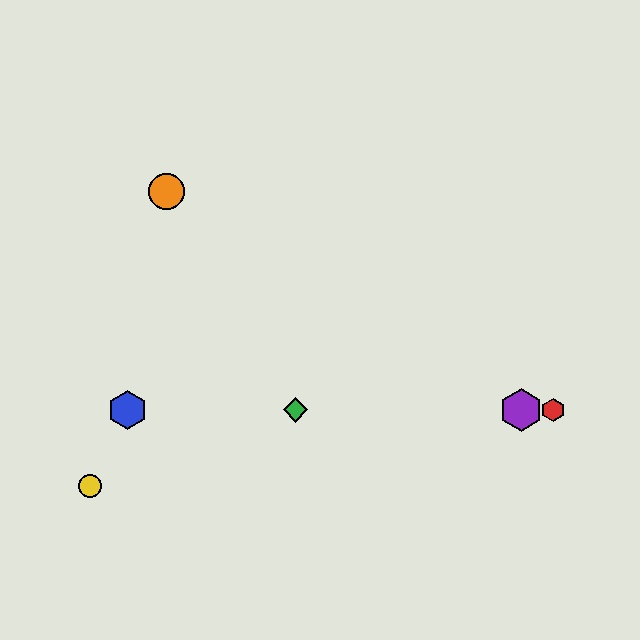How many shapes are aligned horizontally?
4 shapes (the red hexagon, the blue hexagon, the green diamond, the purple hexagon) are aligned horizontally.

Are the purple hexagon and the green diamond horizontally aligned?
Yes, both are at y≈410.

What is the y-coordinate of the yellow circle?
The yellow circle is at y≈486.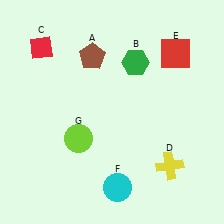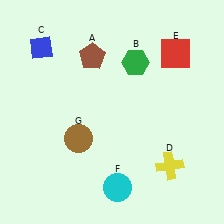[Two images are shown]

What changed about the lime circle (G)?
In Image 1, G is lime. In Image 2, it changed to brown.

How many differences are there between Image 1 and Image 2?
There are 2 differences between the two images.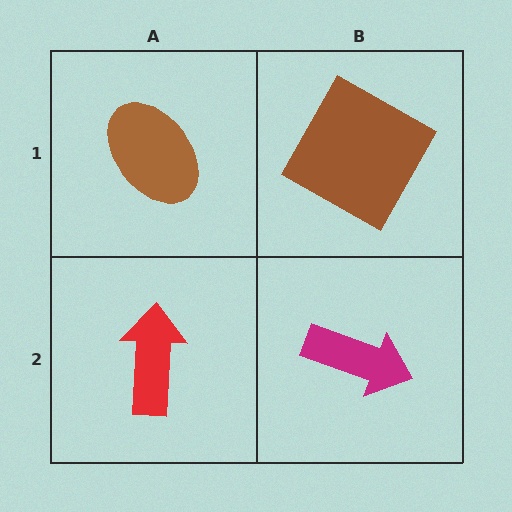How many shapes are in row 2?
2 shapes.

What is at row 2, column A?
A red arrow.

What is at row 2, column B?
A magenta arrow.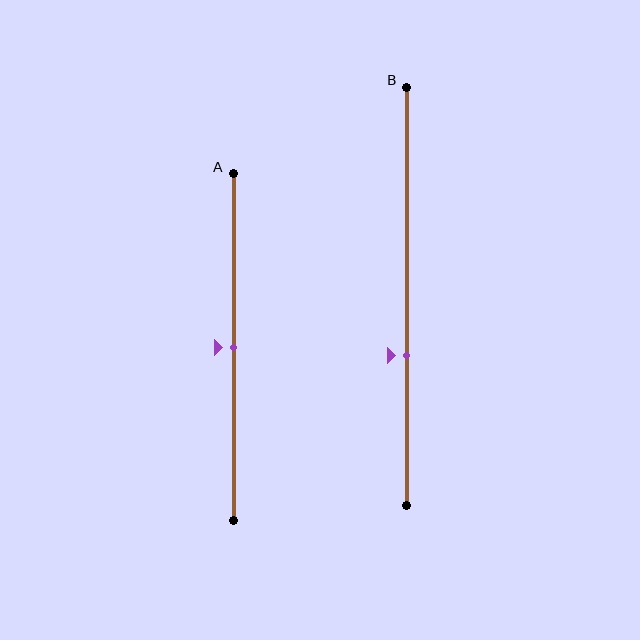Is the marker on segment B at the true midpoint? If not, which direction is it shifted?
No, the marker on segment B is shifted downward by about 14% of the segment length.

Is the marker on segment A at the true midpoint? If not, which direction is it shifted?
Yes, the marker on segment A is at the true midpoint.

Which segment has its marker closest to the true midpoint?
Segment A has its marker closest to the true midpoint.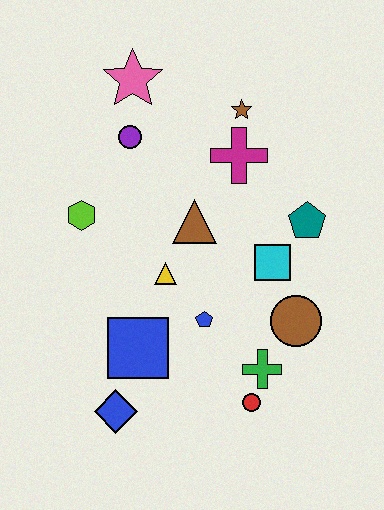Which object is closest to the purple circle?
The pink star is closest to the purple circle.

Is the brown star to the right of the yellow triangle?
Yes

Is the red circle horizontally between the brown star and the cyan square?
Yes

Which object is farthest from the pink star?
The red circle is farthest from the pink star.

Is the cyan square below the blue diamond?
No